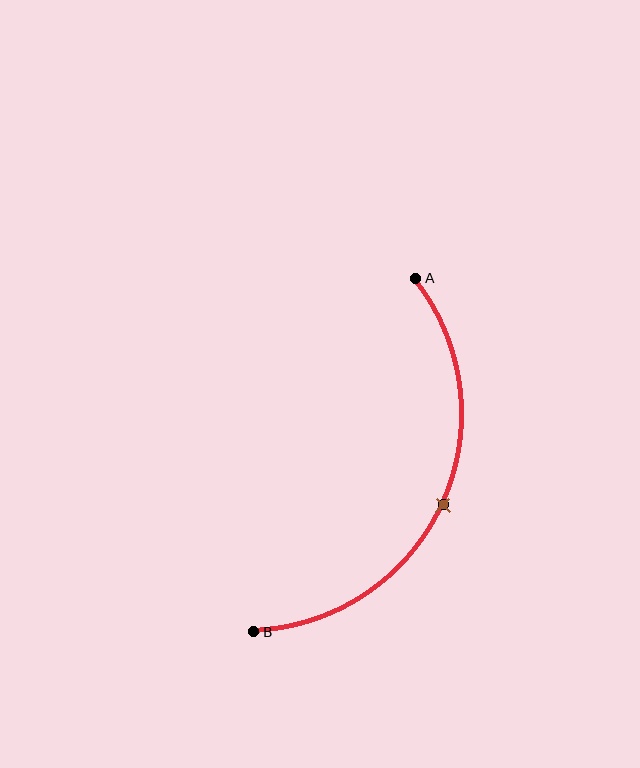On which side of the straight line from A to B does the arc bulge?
The arc bulges to the right of the straight line connecting A and B.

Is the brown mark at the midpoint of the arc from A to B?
Yes. The brown mark lies on the arc at equal arc-length from both A and B — it is the arc midpoint.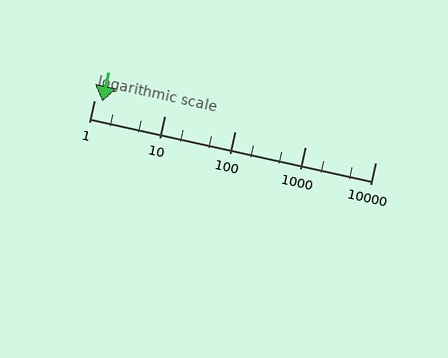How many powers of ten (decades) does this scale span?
The scale spans 4 decades, from 1 to 10000.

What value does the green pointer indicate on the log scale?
The pointer indicates approximately 1.3.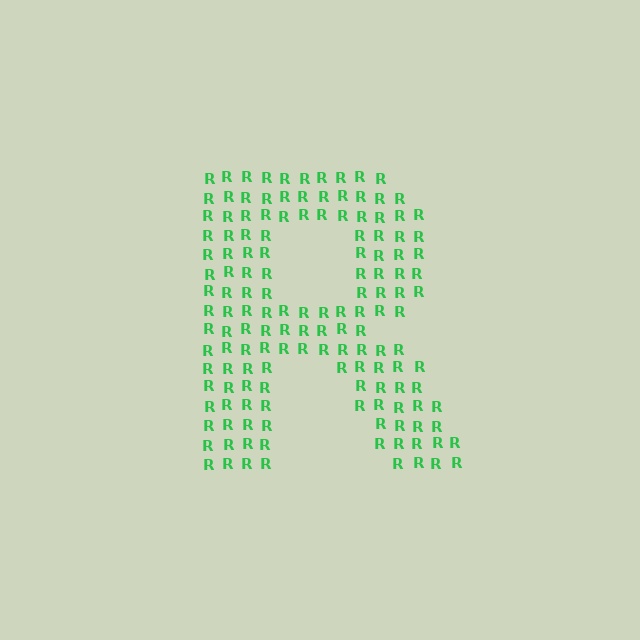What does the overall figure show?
The overall figure shows the letter R.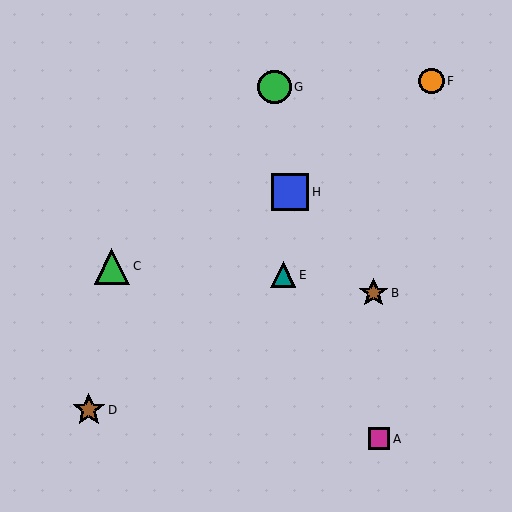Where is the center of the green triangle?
The center of the green triangle is at (112, 266).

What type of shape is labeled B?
Shape B is a brown star.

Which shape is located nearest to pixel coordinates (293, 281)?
The teal triangle (labeled E) at (283, 275) is nearest to that location.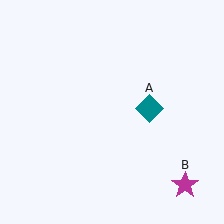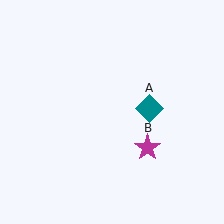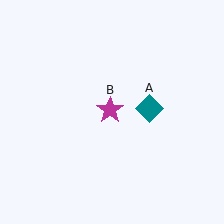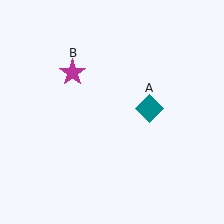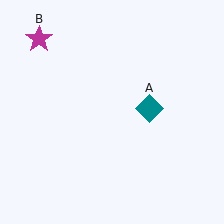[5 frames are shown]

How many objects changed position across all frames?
1 object changed position: magenta star (object B).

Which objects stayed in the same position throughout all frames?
Teal diamond (object A) remained stationary.